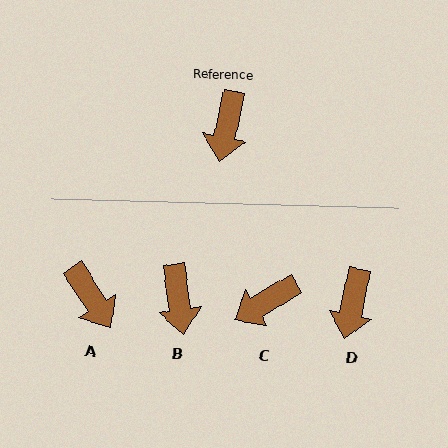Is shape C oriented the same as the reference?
No, it is off by about 47 degrees.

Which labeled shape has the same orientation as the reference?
D.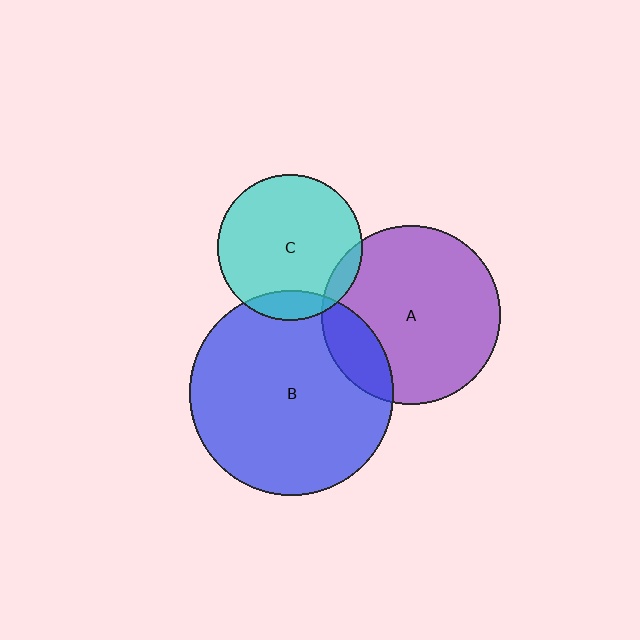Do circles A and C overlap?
Yes.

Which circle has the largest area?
Circle B (blue).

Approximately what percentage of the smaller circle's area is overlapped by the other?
Approximately 10%.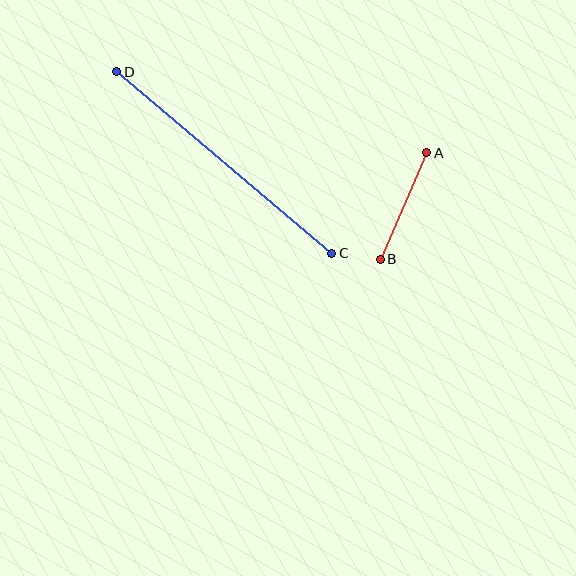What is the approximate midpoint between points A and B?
The midpoint is at approximately (403, 206) pixels.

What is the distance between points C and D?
The distance is approximately 281 pixels.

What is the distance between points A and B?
The distance is approximately 116 pixels.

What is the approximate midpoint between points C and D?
The midpoint is at approximately (224, 162) pixels.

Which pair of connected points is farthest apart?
Points C and D are farthest apart.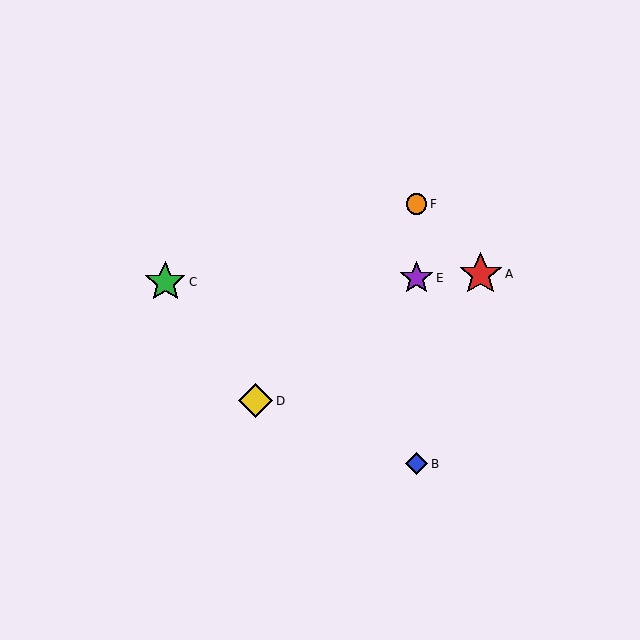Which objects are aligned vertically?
Objects B, E, F are aligned vertically.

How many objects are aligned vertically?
3 objects (B, E, F) are aligned vertically.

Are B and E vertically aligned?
Yes, both are at x≈417.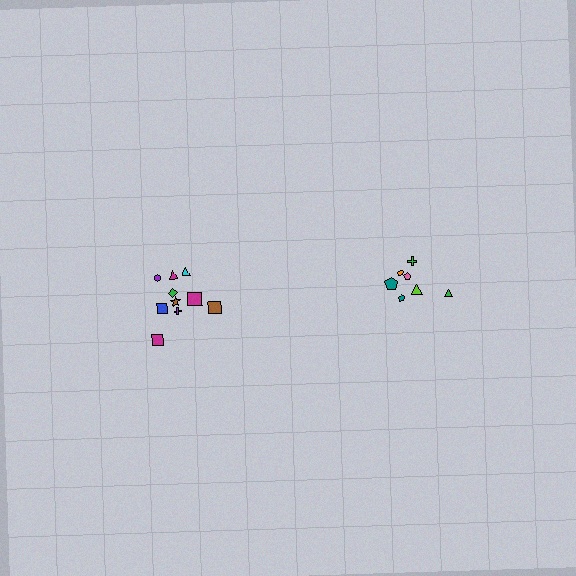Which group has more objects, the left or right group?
The left group.